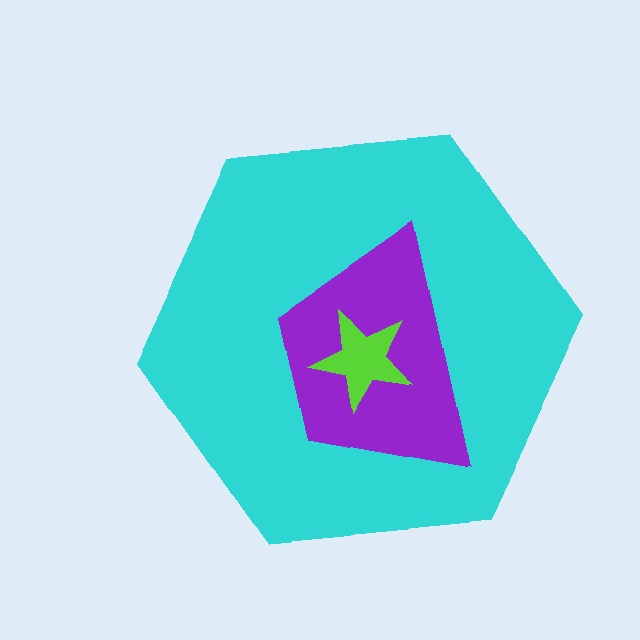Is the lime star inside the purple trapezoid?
Yes.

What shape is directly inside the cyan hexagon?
The purple trapezoid.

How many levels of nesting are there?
3.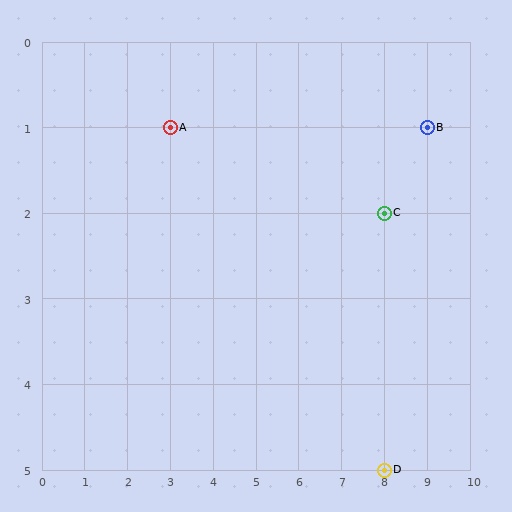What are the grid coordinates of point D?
Point D is at grid coordinates (8, 5).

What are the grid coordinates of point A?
Point A is at grid coordinates (3, 1).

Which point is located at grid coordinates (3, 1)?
Point A is at (3, 1).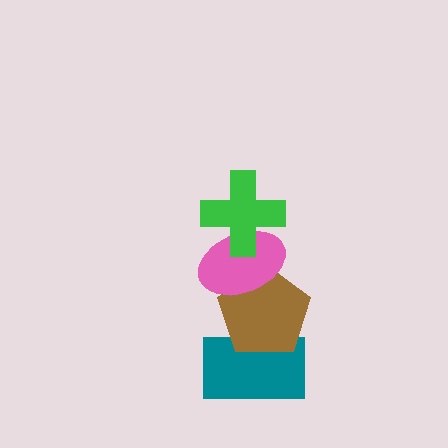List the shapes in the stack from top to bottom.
From top to bottom: the green cross, the pink ellipse, the brown pentagon, the teal rectangle.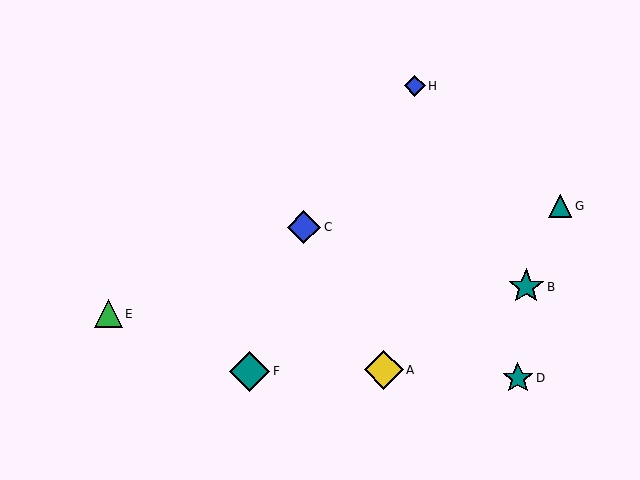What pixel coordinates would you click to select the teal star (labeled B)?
Click at (526, 287) to select the teal star B.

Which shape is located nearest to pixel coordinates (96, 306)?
The green triangle (labeled E) at (108, 314) is nearest to that location.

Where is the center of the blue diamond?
The center of the blue diamond is at (415, 86).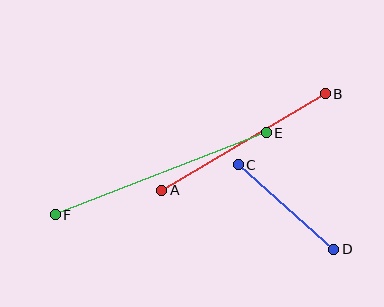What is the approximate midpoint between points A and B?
The midpoint is at approximately (244, 142) pixels.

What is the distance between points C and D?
The distance is approximately 127 pixels.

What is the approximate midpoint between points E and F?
The midpoint is at approximately (161, 174) pixels.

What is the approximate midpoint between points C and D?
The midpoint is at approximately (286, 207) pixels.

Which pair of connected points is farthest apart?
Points E and F are farthest apart.